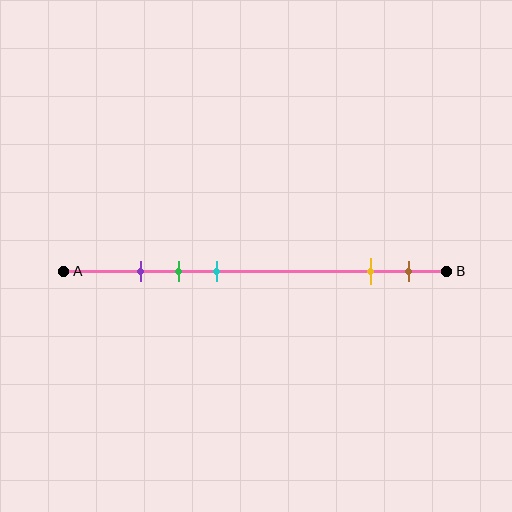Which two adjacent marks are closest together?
The purple and green marks are the closest adjacent pair.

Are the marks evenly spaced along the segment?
No, the marks are not evenly spaced.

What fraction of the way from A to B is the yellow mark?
The yellow mark is approximately 80% (0.8) of the way from A to B.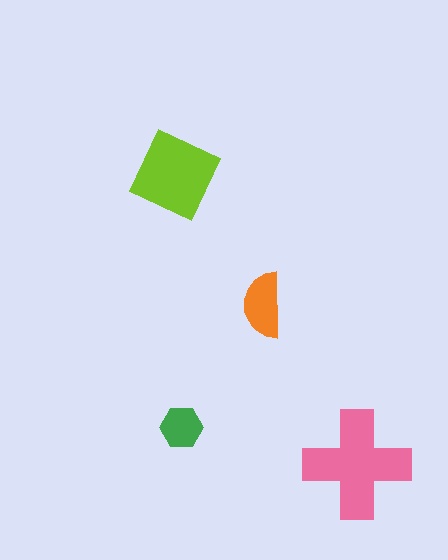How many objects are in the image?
There are 4 objects in the image.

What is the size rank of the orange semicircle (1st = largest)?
3rd.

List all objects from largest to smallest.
The pink cross, the lime square, the orange semicircle, the green hexagon.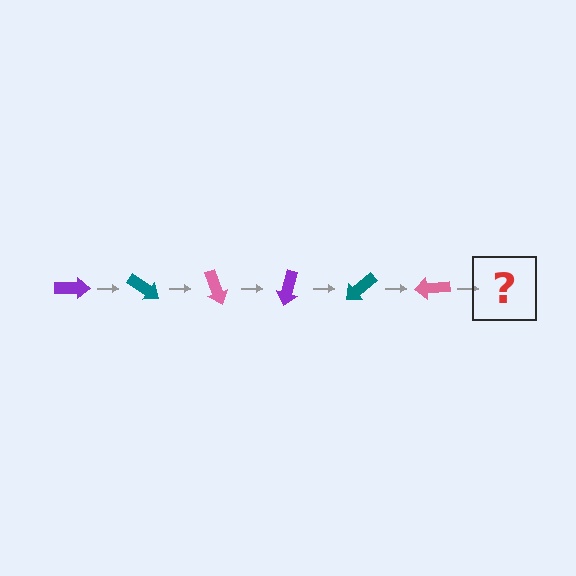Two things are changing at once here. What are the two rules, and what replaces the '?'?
The two rules are that it rotates 35 degrees each step and the color cycles through purple, teal, and pink. The '?' should be a purple arrow, rotated 210 degrees from the start.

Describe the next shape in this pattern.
It should be a purple arrow, rotated 210 degrees from the start.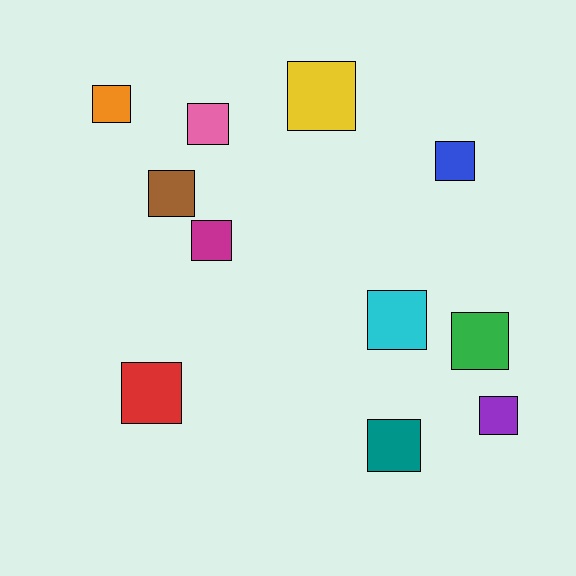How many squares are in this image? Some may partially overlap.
There are 11 squares.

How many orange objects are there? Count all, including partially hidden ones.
There is 1 orange object.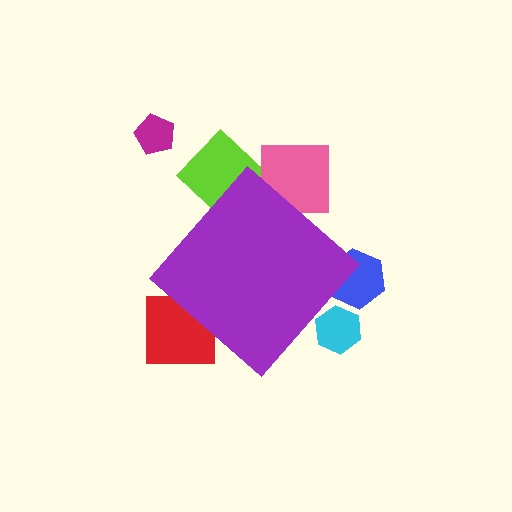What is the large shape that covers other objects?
A purple diamond.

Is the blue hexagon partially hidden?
Yes, the blue hexagon is partially hidden behind the purple diamond.